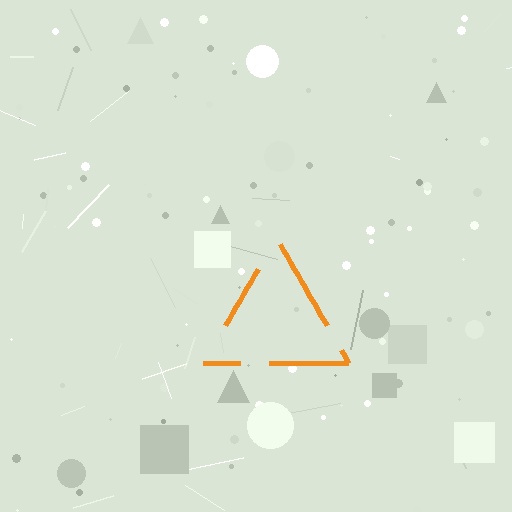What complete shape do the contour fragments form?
The contour fragments form a triangle.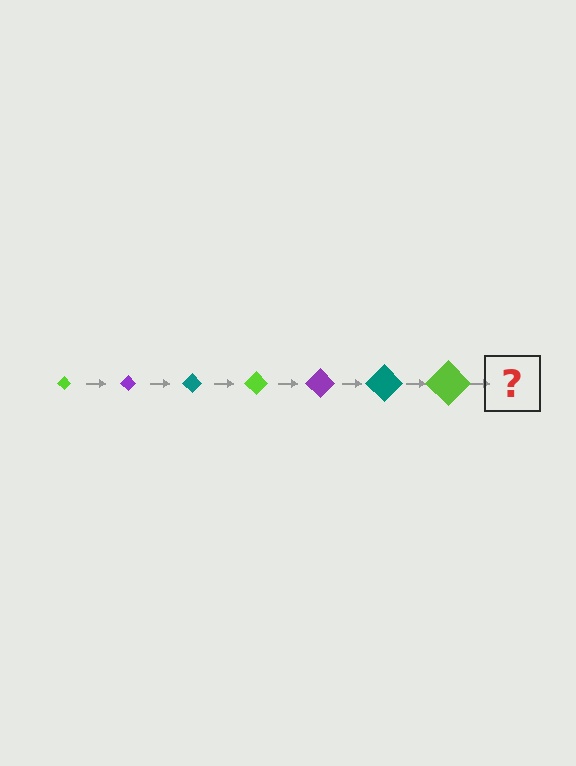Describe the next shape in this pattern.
It should be a purple diamond, larger than the previous one.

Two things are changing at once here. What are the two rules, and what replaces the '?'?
The two rules are that the diamond grows larger each step and the color cycles through lime, purple, and teal. The '?' should be a purple diamond, larger than the previous one.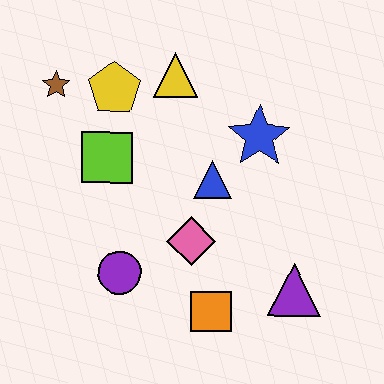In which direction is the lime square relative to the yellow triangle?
The lime square is below the yellow triangle.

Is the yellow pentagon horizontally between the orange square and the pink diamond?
No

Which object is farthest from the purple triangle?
The brown star is farthest from the purple triangle.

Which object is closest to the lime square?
The yellow pentagon is closest to the lime square.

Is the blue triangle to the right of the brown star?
Yes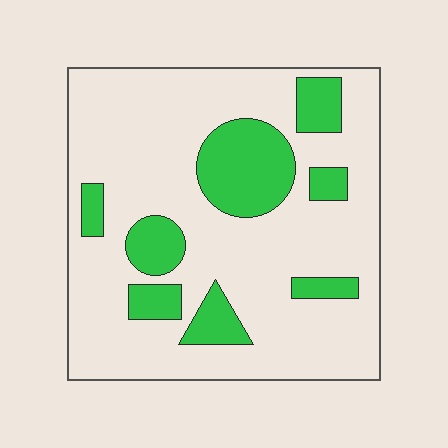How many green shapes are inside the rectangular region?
8.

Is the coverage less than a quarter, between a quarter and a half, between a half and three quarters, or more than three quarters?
Less than a quarter.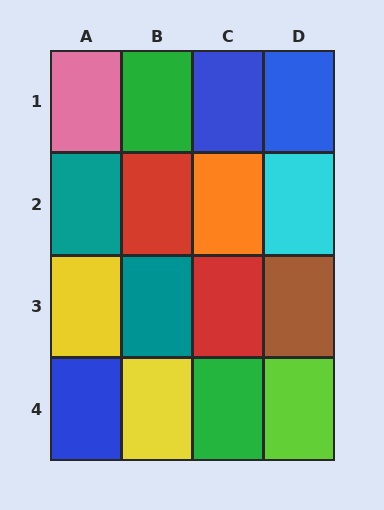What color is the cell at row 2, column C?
Orange.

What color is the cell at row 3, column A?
Yellow.